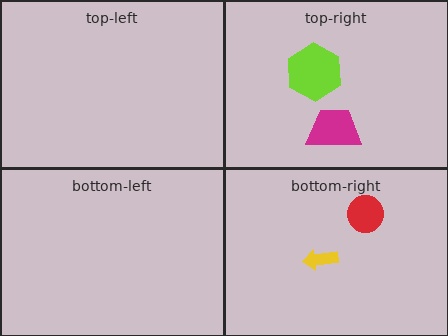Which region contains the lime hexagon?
The top-right region.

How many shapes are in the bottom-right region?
2.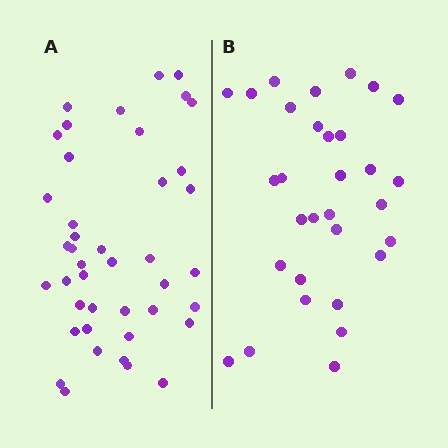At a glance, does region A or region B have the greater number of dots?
Region A (the left region) has more dots.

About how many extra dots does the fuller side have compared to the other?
Region A has roughly 12 or so more dots than region B.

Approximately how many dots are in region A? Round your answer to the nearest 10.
About 40 dots. (The exact count is 42, which rounds to 40.)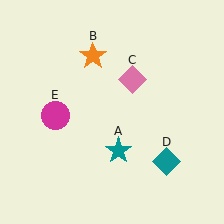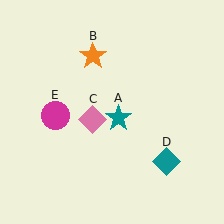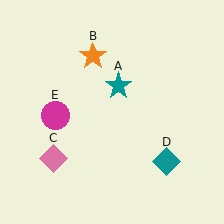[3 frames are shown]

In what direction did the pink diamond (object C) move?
The pink diamond (object C) moved down and to the left.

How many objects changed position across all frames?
2 objects changed position: teal star (object A), pink diamond (object C).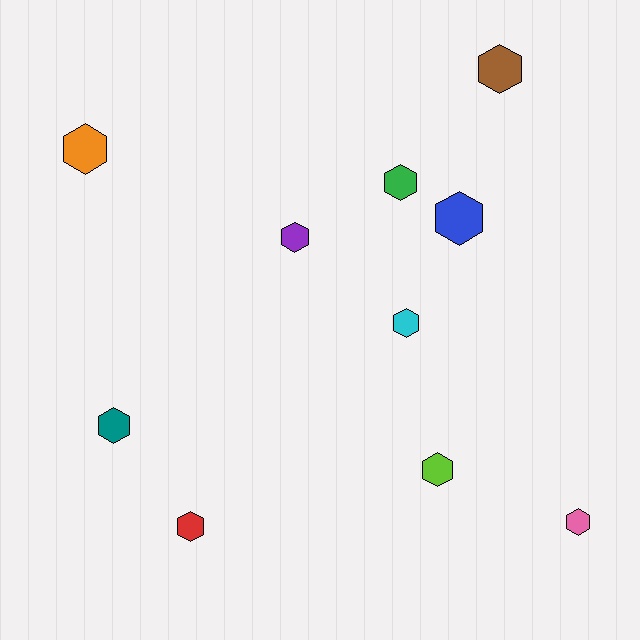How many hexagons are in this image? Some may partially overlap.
There are 10 hexagons.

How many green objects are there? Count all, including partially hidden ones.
There is 1 green object.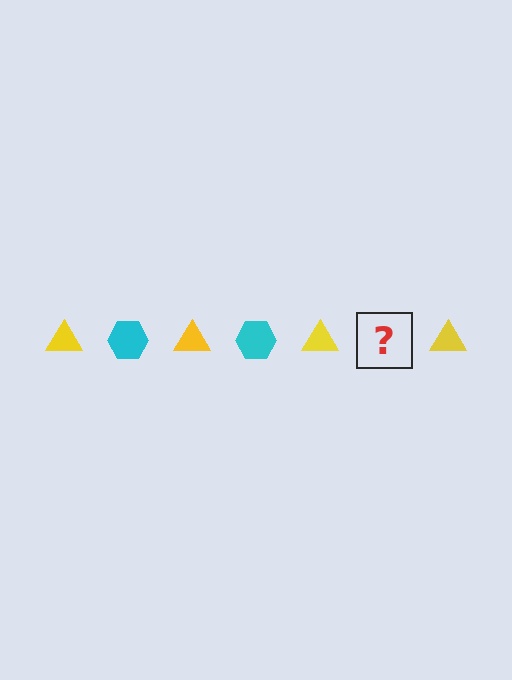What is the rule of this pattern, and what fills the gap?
The rule is that the pattern alternates between yellow triangle and cyan hexagon. The gap should be filled with a cyan hexagon.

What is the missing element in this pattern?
The missing element is a cyan hexagon.